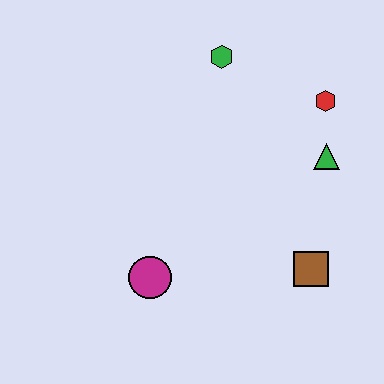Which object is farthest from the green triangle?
The magenta circle is farthest from the green triangle.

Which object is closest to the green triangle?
The red hexagon is closest to the green triangle.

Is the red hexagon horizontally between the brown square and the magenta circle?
No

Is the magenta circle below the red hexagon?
Yes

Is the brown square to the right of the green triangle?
No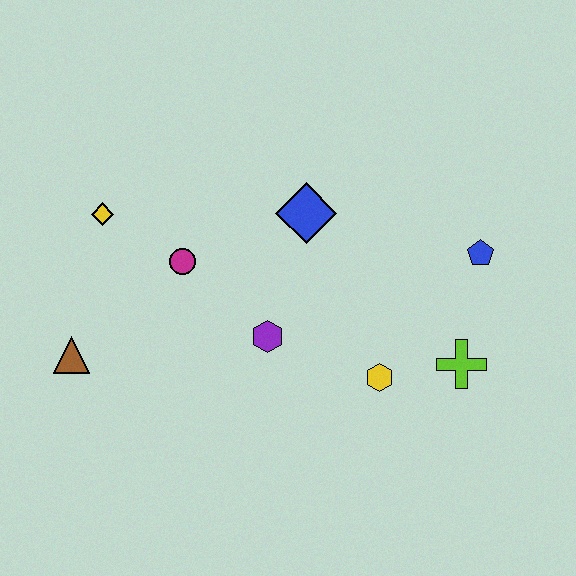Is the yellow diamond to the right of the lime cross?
No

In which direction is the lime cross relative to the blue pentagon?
The lime cross is below the blue pentagon.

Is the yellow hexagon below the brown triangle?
Yes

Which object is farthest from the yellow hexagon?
The yellow diamond is farthest from the yellow hexagon.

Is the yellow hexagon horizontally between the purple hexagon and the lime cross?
Yes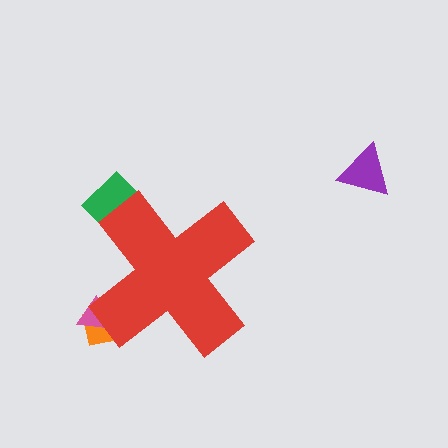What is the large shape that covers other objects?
A red cross.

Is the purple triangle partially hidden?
No, the purple triangle is fully visible.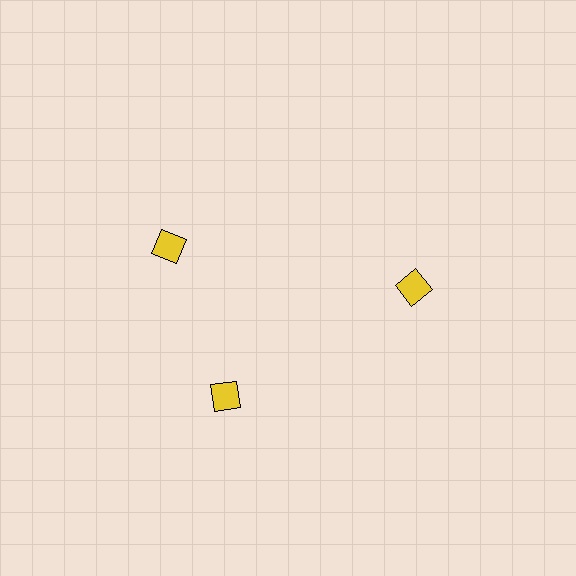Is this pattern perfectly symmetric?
No. The 3 yellow diamonds are arranged in a ring, but one element near the 11 o'clock position is rotated out of alignment along the ring, breaking the 3-fold rotational symmetry.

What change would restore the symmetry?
The symmetry would be restored by rotating it back into even spacing with its neighbors so that all 3 diamonds sit at equal angles and equal distance from the center.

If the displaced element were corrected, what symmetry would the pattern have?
It would have 3-fold rotational symmetry — the pattern would map onto itself every 120 degrees.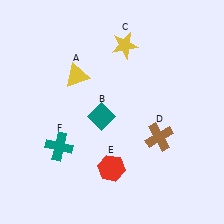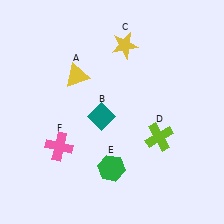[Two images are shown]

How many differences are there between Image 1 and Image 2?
There are 3 differences between the two images.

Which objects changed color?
D changed from brown to lime. E changed from red to green. F changed from teal to pink.